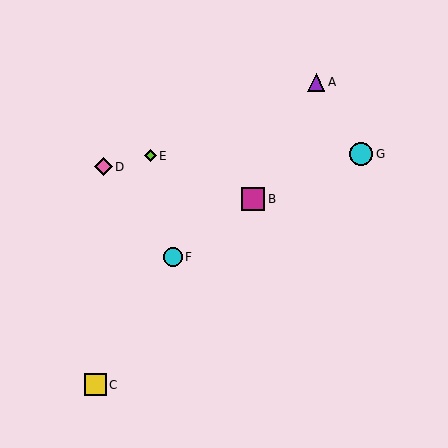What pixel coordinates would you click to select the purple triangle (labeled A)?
Click at (316, 82) to select the purple triangle A.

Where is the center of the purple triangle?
The center of the purple triangle is at (316, 82).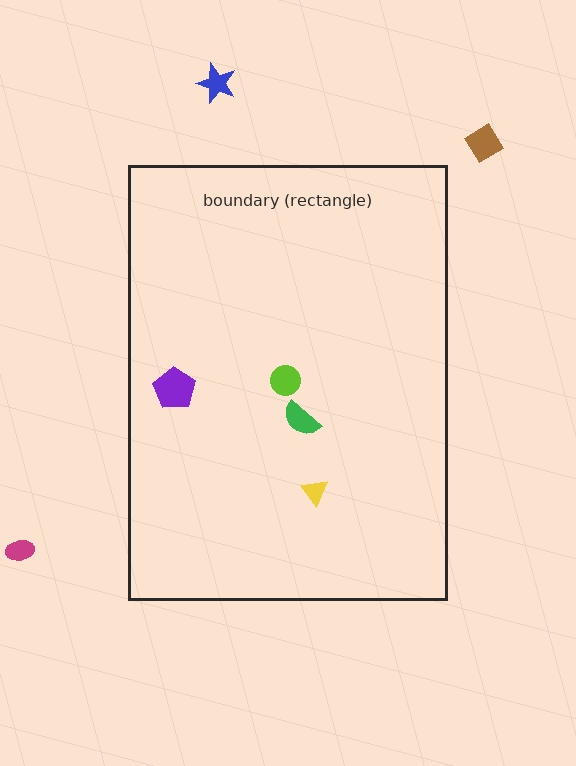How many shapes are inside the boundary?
4 inside, 3 outside.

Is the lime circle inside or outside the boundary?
Inside.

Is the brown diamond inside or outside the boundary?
Outside.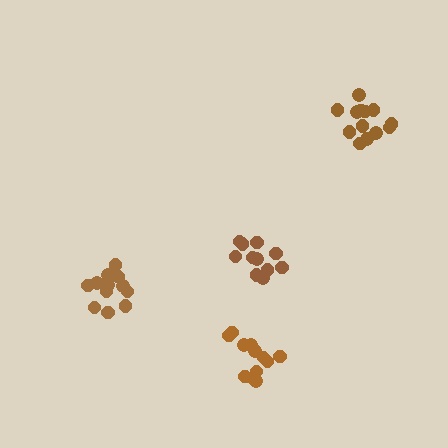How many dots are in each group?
Group 1: 11 dots, Group 2: 12 dots, Group 3: 12 dots, Group 4: 13 dots (48 total).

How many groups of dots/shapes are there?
There are 4 groups.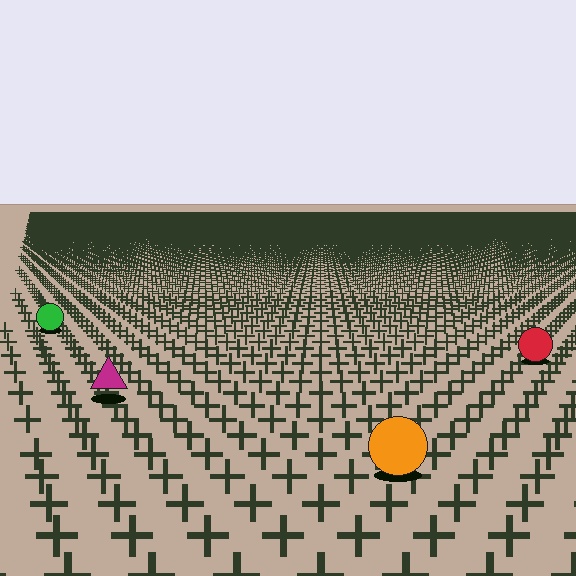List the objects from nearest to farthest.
From nearest to farthest: the orange circle, the magenta triangle, the red circle, the green circle.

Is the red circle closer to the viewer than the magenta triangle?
No. The magenta triangle is closer — you can tell from the texture gradient: the ground texture is coarser near it.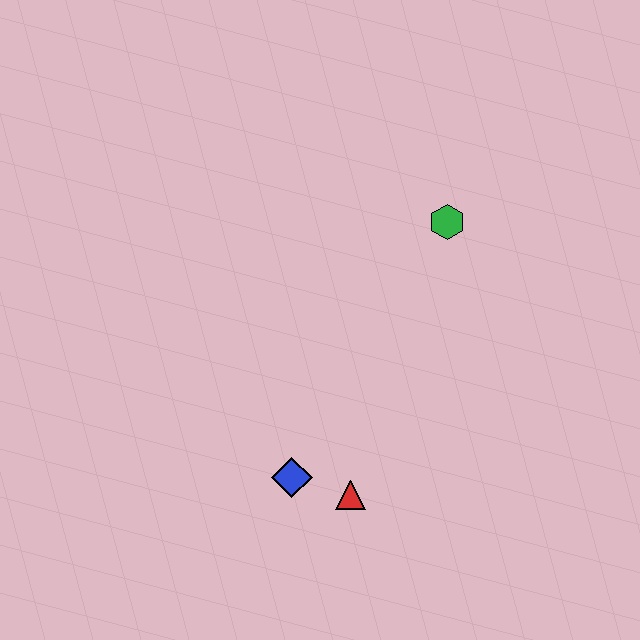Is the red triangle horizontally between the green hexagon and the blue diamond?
Yes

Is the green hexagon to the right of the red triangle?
Yes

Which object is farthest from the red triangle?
The green hexagon is farthest from the red triangle.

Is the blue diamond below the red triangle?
No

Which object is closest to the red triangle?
The blue diamond is closest to the red triangle.